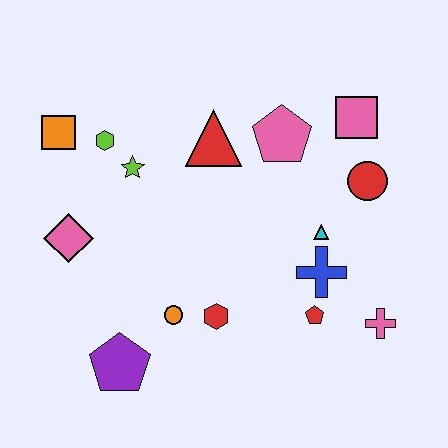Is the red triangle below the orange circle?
No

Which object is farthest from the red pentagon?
The orange square is farthest from the red pentagon.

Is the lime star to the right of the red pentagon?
No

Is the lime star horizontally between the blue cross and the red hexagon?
No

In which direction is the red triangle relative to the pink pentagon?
The red triangle is to the left of the pink pentagon.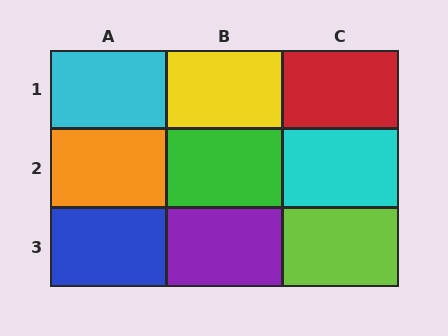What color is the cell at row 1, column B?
Yellow.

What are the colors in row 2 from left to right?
Orange, green, cyan.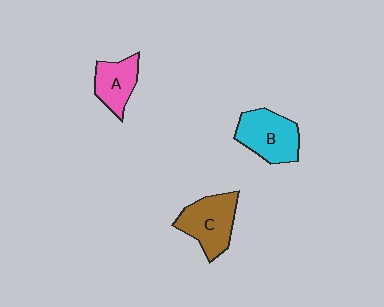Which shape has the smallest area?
Shape A (pink).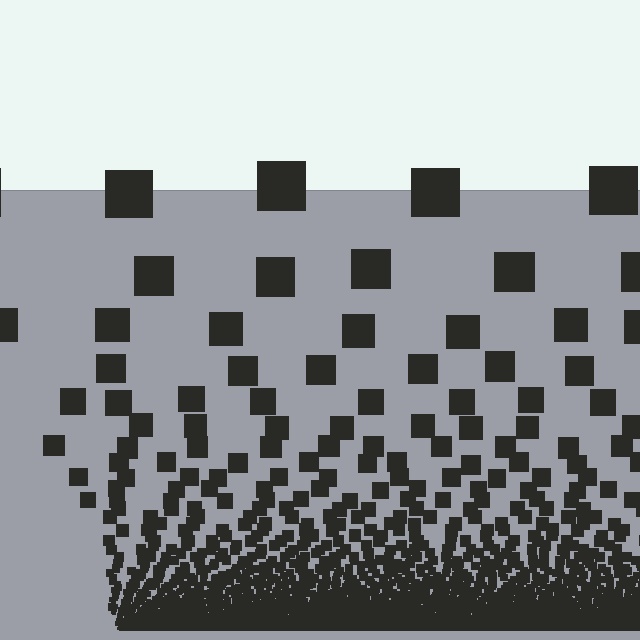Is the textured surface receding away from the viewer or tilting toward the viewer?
The surface appears to tilt toward the viewer. Texture elements get larger and sparser toward the top.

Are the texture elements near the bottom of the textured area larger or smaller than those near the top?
Smaller. The gradient is inverted — elements near the bottom are smaller and denser.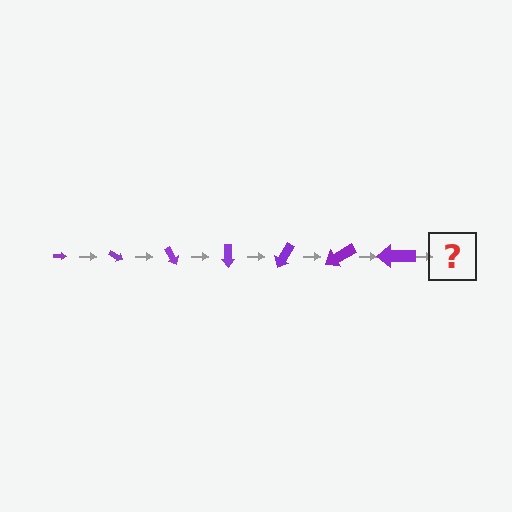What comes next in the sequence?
The next element should be an arrow, larger than the previous one and rotated 210 degrees from the start.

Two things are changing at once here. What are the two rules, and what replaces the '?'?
The two rules are that the arrow grows larger each step and it rotates 30 degrees each step. The '?' should be an arrow, larger than the previous one and rotated 210 degrees from the start.